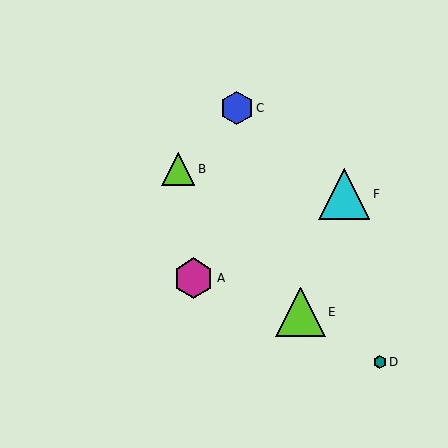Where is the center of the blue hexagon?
The center of the blue hexagon is at (237, 108).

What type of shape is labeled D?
Shape D is a teal hexagon.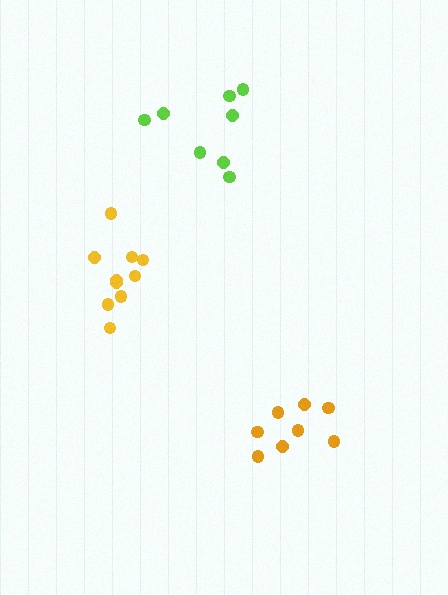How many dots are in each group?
Group 1: 8 dots, Group 2: 8 dots, Group 3: 10 dots (26 total).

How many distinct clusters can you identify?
There are 3 distinct clusters.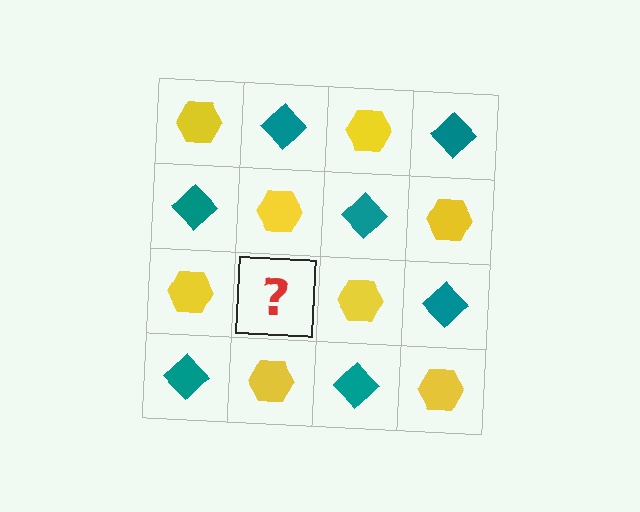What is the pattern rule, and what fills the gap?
The rule is that it alternates yellow hexagon and teal diamond in a checkerboard pattern. The gap should be filled with a teal diamond.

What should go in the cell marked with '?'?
The missing cell should contain a teal diamond.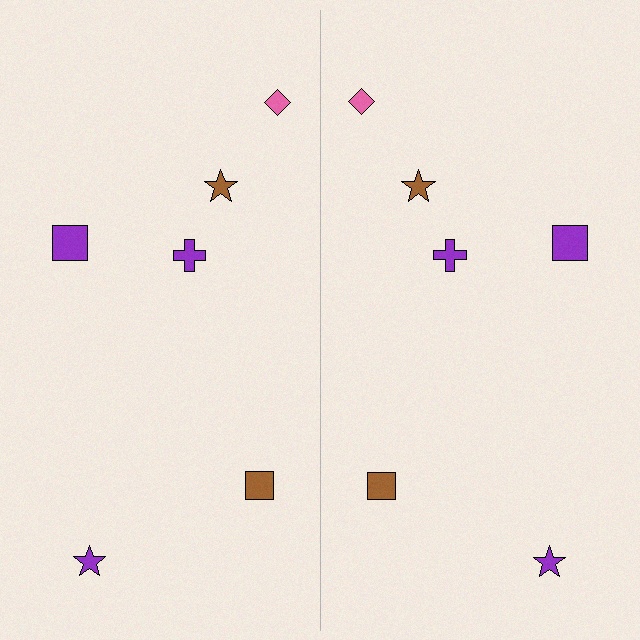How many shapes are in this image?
There are 12 shapes in this image.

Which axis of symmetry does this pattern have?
The pattern has a vertical axis of symmetry running through the center of the image.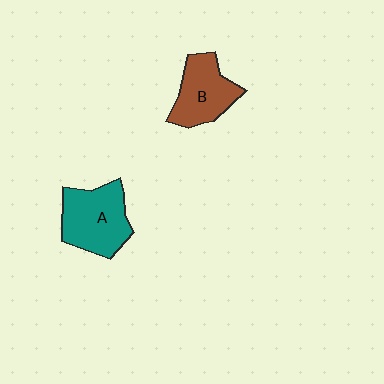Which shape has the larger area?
Shape A (teal).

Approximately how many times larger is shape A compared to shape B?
Approximately 1.2 times.